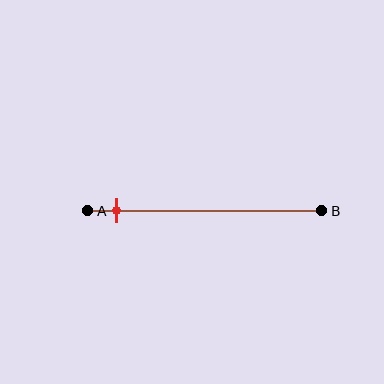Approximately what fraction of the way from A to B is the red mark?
The red mark is approximately 10% of the way from A to B.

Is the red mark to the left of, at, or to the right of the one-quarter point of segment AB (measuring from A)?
The red mark is to the left of the one-quarter point of segment AB.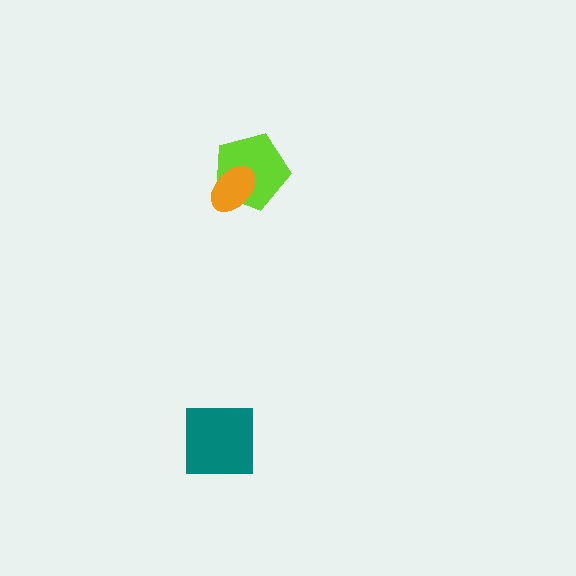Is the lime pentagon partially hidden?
Yes, it is partially covered by another shape.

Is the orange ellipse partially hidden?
No, no other shape covers it.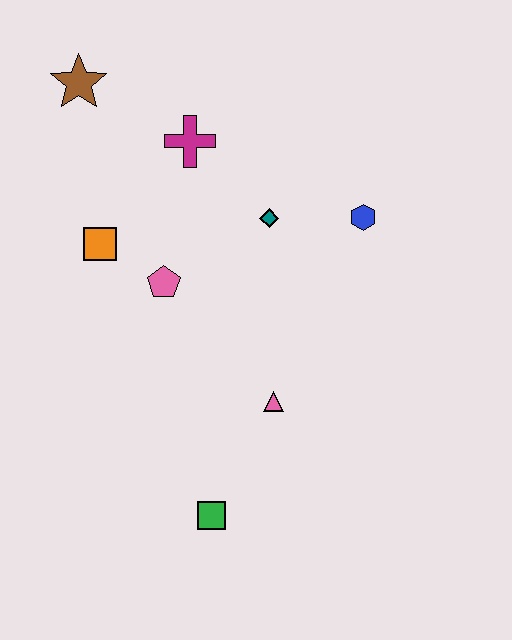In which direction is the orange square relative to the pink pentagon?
The orange square is to the left of the pink pentagon.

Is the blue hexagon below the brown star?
Yes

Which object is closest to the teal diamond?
The blue hexagon is closest to the teal diamond.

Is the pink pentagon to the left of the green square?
Yes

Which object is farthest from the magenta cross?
The green square is farthest from the magenta cross.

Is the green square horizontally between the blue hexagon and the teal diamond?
No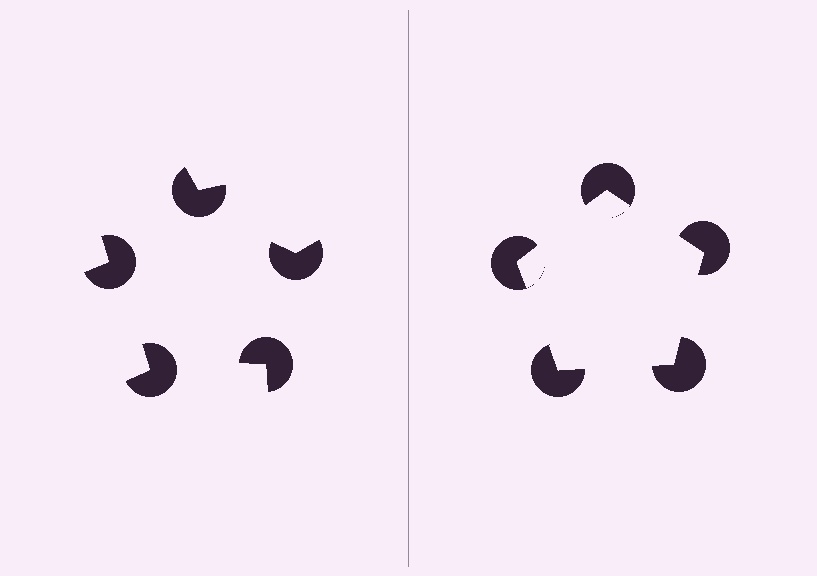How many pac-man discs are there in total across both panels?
10 — 5 on each side.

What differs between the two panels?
The pac-man discs are positioned identically on both sides; only the wedge orientations differ. On the right they align to a pentagon; on the left they are misaligned.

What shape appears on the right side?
An illusory pentagon.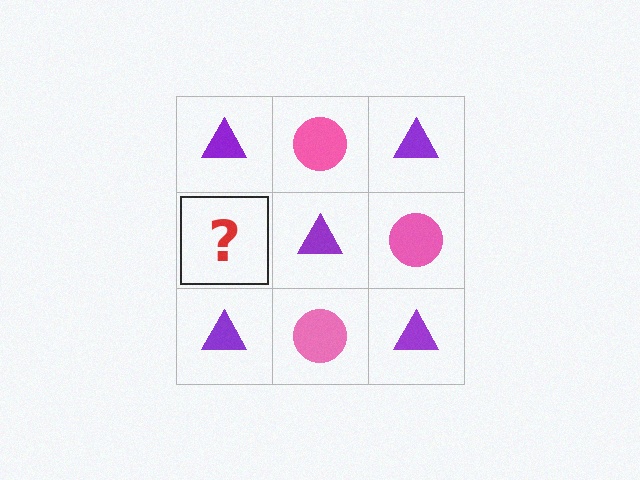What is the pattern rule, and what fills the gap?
The rule is that it alternates purple triangle and pink circle in a checkerboard pattern. The gap should be filled with a pink circle.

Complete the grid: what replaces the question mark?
The question mark should be replaced with a pink circle.